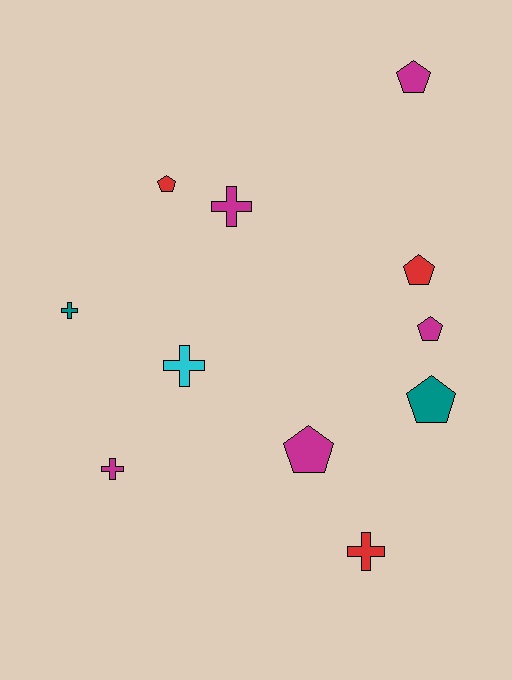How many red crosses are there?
There is 1 red cross.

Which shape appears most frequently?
Pentagon, with 6 objects.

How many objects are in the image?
There are 11 objects.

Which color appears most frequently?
Magenta, with 5 objects.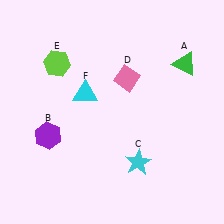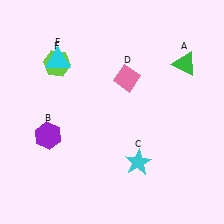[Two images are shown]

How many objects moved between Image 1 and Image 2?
1 object moved between the two images.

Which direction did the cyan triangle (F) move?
The cyan triangle (F) moved up.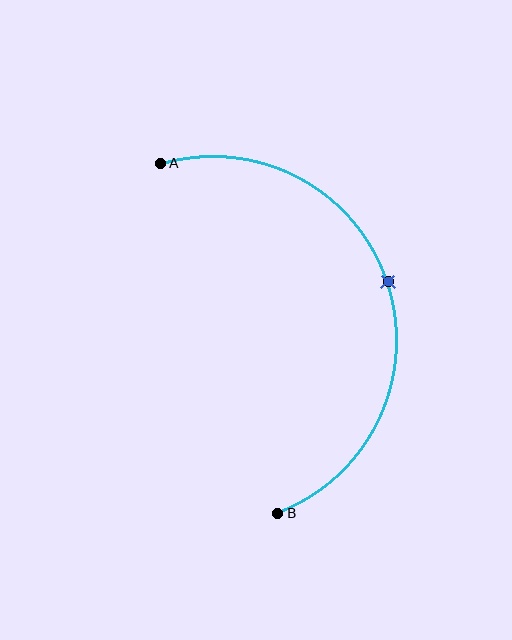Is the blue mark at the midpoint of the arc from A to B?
Yes. The blue mark lies on the arc at equal arc-length from both A and B — it is the arc midpoint.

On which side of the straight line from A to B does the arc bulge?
The arc bulges to the right of the straight line connecting A and B.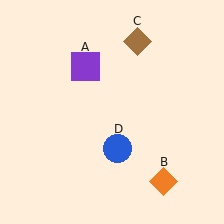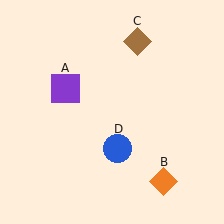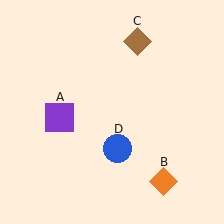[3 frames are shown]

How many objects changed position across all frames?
1 object changed position: purple square (object A).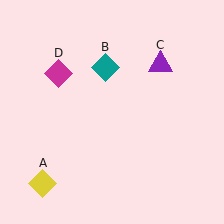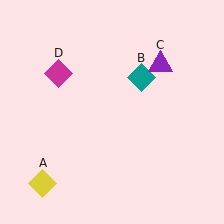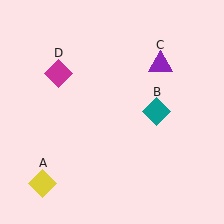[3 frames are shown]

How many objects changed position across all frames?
1 object changed position: teal diamond (object B).